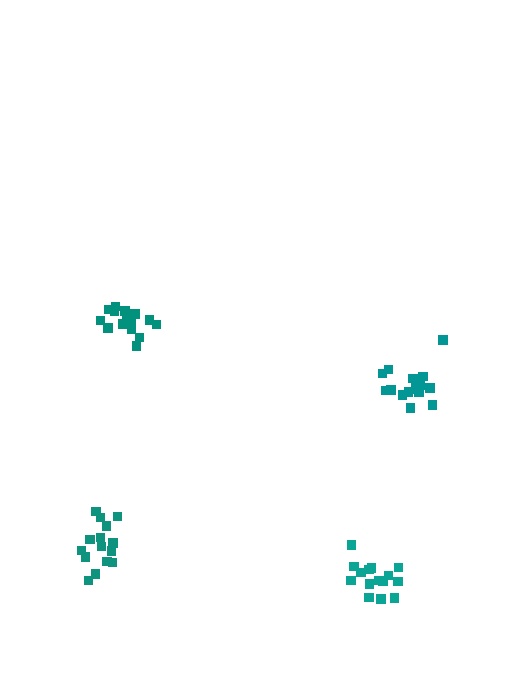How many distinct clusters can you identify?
There are 4 distinct clusters.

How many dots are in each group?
Group 1: 17 dots, Group 2: 15 dots, Group 3: 16 dots, Group 4: 15 dots (63 total).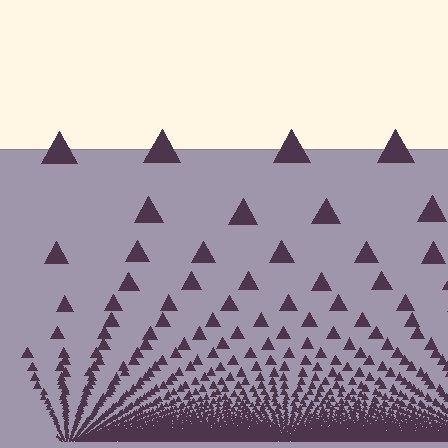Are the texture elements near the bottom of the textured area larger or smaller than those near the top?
Smaller. The gradient is inverted — elements near the bottom are smaller and denser.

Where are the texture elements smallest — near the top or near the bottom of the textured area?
Near the bottom.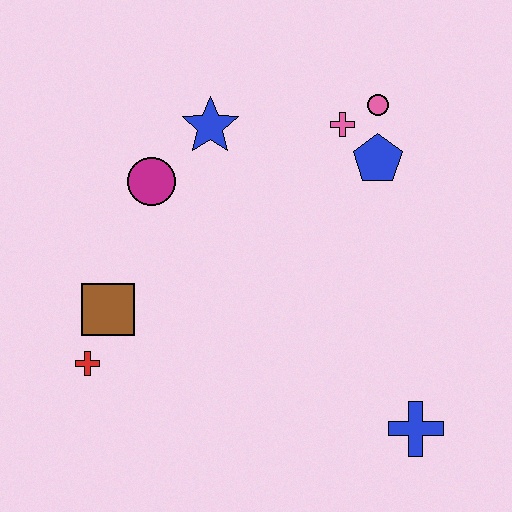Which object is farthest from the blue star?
The blue cross is farthest from the blue star.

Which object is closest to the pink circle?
The pink cross is closest to the pink circle.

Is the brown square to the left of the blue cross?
Yes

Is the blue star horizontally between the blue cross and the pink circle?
No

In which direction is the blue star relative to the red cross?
The blue star is above the red cross.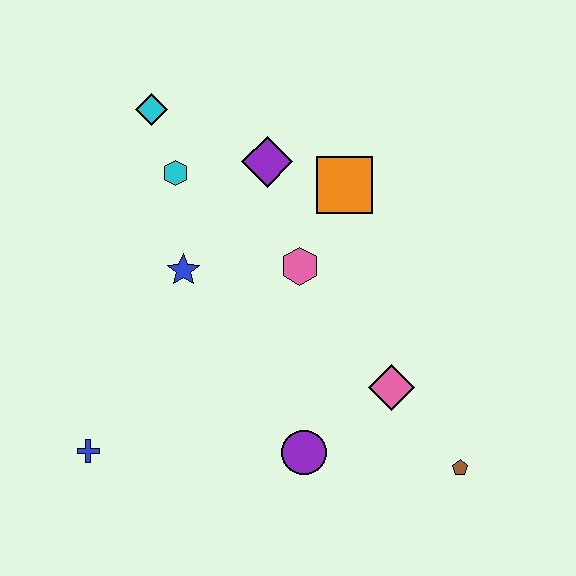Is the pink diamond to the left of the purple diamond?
No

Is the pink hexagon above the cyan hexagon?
No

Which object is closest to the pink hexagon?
The orange square is closest to the pink hexagon.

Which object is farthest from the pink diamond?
The cyan diamond is farthest from the pink diamond.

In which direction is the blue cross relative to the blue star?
The blue cross is below the blue star.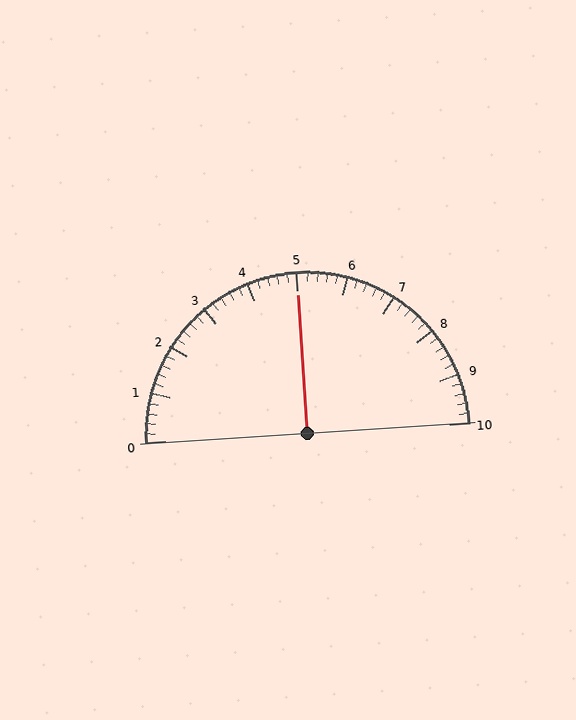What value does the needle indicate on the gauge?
The needle indicates approximately 5.0.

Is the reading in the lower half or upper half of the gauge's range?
The reading is in the upper half of the range (0 to 10).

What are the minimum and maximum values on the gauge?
The gauge ranges from 0 to 10.